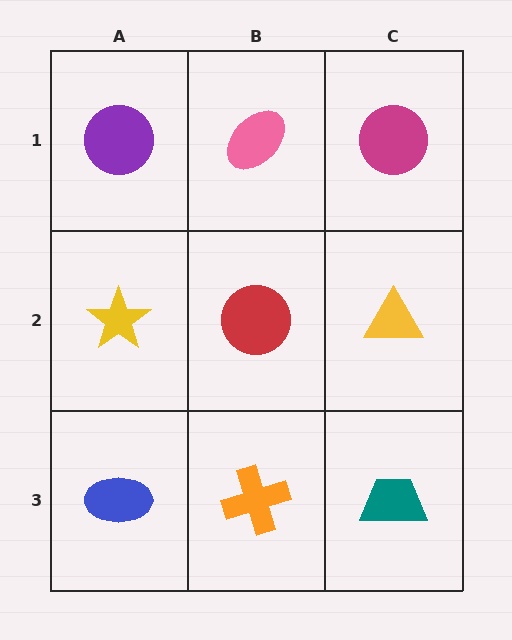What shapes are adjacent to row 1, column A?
A yellow star (row 2, column A), a pink ellipse (row 1, column B).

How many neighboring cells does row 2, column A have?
3.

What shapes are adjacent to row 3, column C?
A yellow triangle (row 2, column C), an orange cross (row 3, column B).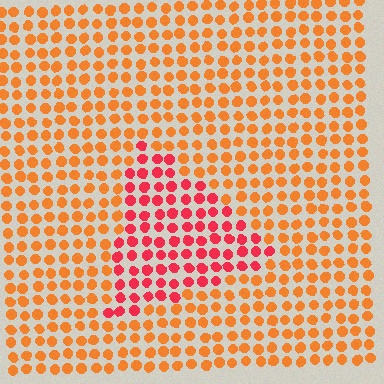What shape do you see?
I see a triangle.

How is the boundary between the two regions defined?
The boundary is defined purely by a slight shift in hue (about 36 degrees). Spacing, size, and orientation are identical on both sides.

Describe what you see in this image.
The image is filled with small orange elements in a uniform arrangement. A triangle-shaped region is visible where the elements are tinted to a slightly different hue, forming a subtle color boundary.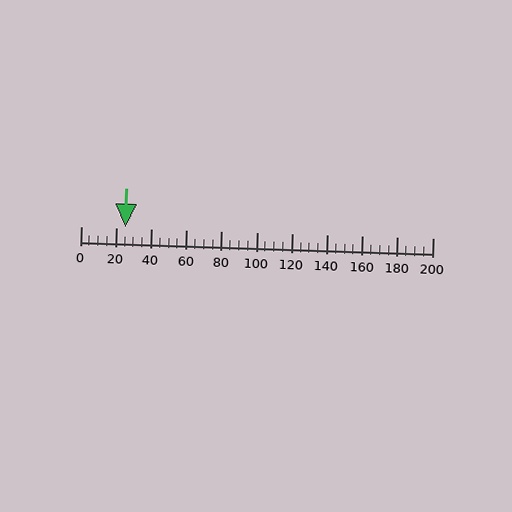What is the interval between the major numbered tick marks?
The major tick marks are spaced 20 units apart.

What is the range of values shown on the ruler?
The ruler shows values from 0 to 200.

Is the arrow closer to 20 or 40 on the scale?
The arrow is closer to 20.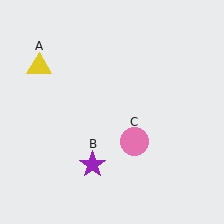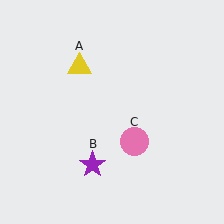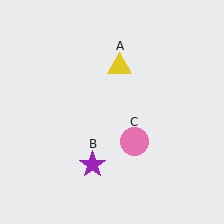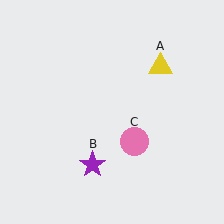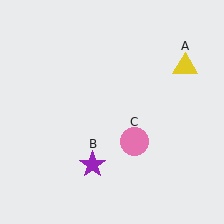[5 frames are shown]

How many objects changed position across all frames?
1 object changed position: yellow triangle (object A).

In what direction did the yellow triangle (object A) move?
The yellow triangle (object A) moved right.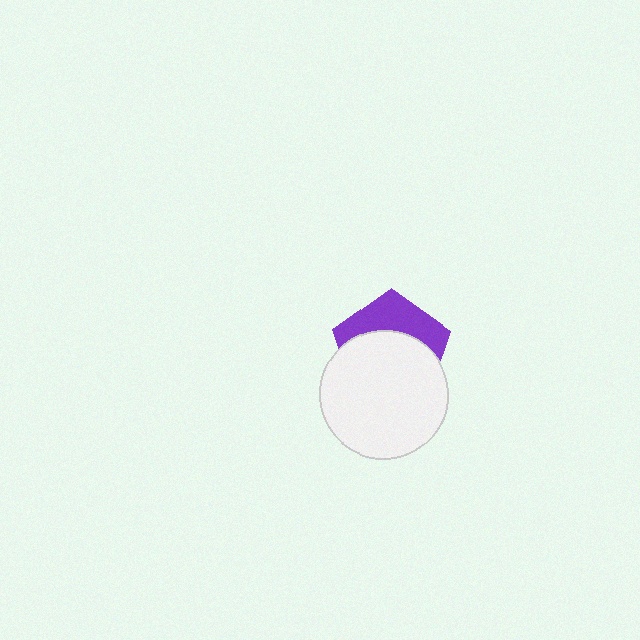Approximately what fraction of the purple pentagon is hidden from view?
Roughly 62% of the purple pentagon is hidden behind the white circle.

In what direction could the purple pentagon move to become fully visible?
The purple pentagon could move up. That would shift it out from behind the white circle entirely.